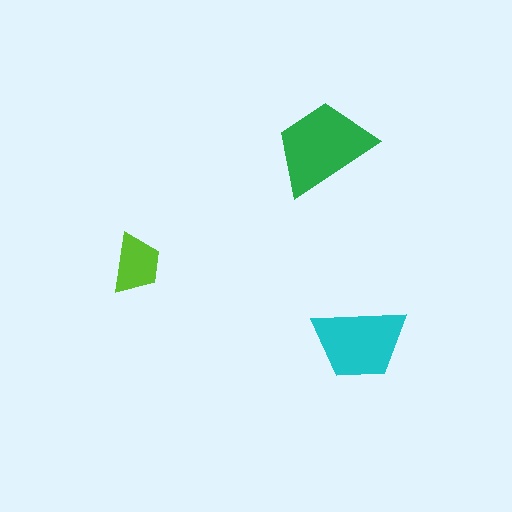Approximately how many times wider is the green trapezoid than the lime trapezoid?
About 1.5 times wider.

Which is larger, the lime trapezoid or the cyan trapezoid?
The cyan one.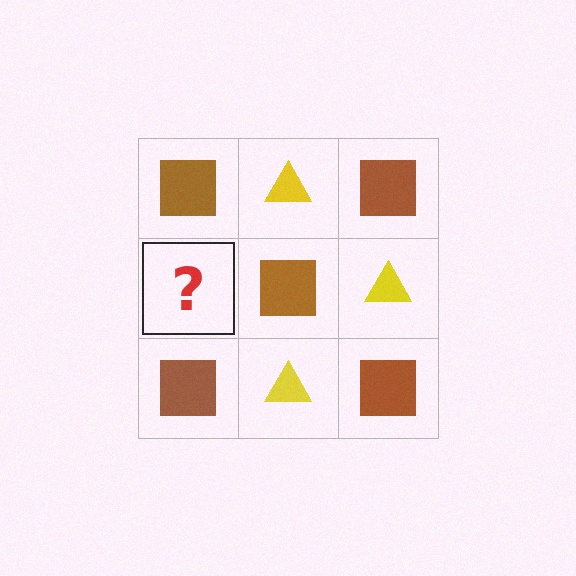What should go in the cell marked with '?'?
The missing cell should contain a yellow triangle.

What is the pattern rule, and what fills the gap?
The rule is that it alternates brown square and yellow triangle in a checkerboard pattern. The gap should be filled with a yellow triangle.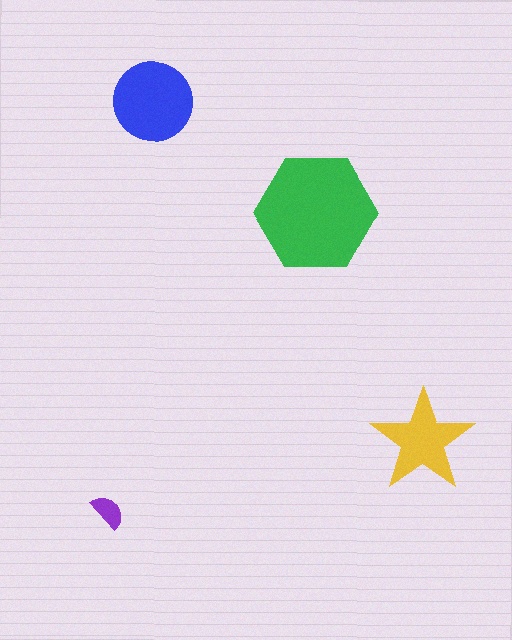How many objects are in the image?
There are 4 objects in the image.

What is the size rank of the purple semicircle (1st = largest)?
4th.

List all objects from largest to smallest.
The green hexagon, the blue circle, the yellow star, the purple semicircle.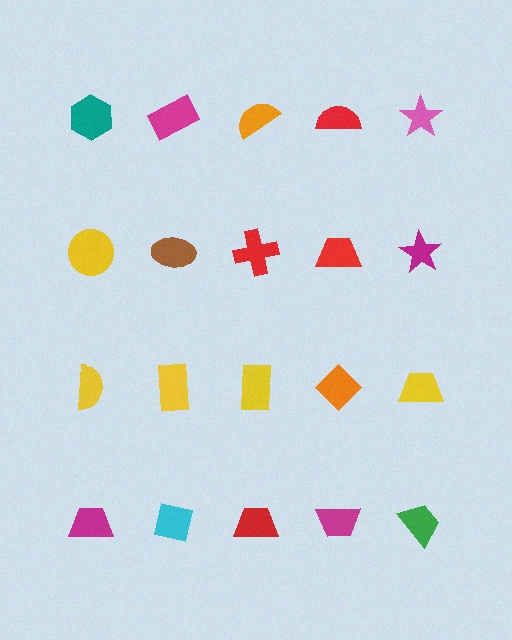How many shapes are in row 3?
5 shapes.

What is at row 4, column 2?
A cyan square.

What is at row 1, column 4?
A red semicircle.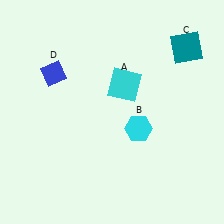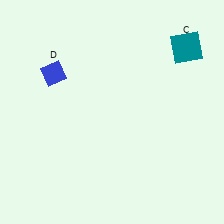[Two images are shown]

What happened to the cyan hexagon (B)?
The cyan hexagon (B) was removed in Image 2. It was in the bottom-right area of Image 1.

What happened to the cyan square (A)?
The cyan square (A) was removed in Image 2. It was in the top-right area of Image 1.